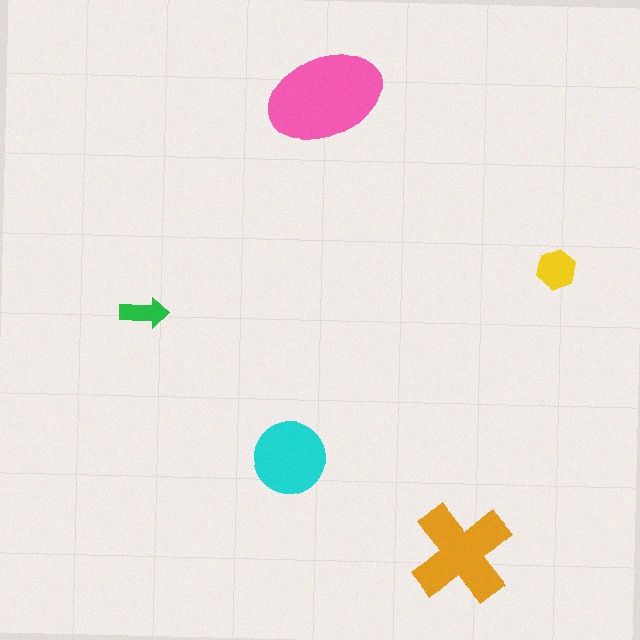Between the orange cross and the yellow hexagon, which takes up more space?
The orange cross.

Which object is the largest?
The pink ellipse.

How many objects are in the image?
There are 5 objects in the image.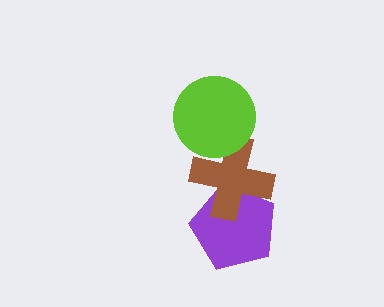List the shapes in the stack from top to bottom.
From top to bottom: the lime circle, the brown cross, the purple pentagon.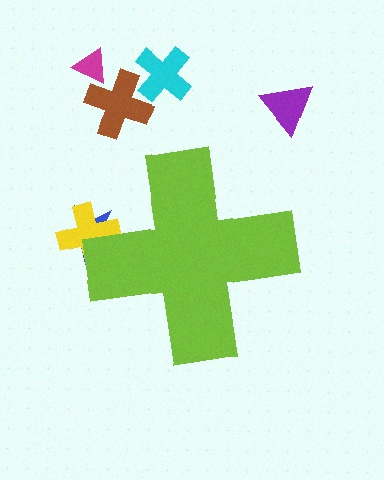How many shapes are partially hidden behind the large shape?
2 shapes are partially hidden.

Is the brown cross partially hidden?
No, the brown cross is fully visible.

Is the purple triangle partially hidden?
No, the purple triangle is fully visible.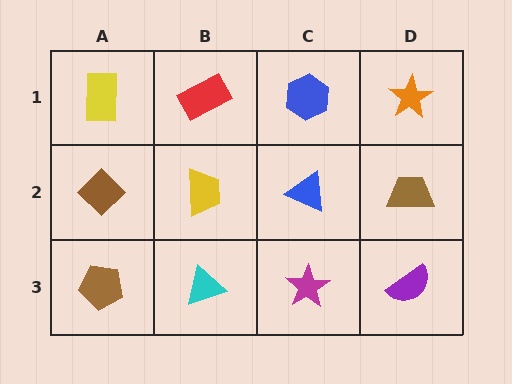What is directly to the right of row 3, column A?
A cyan triangle.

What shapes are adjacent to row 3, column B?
A yellow trapezoid (row 2, column B), a brown pentagon (row 3, column A), a magenta star (row 3, column C).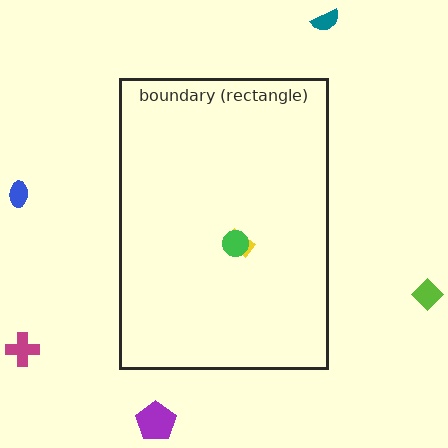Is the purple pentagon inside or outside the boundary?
Outside.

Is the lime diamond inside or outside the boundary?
Outside.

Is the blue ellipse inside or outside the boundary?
Outside.